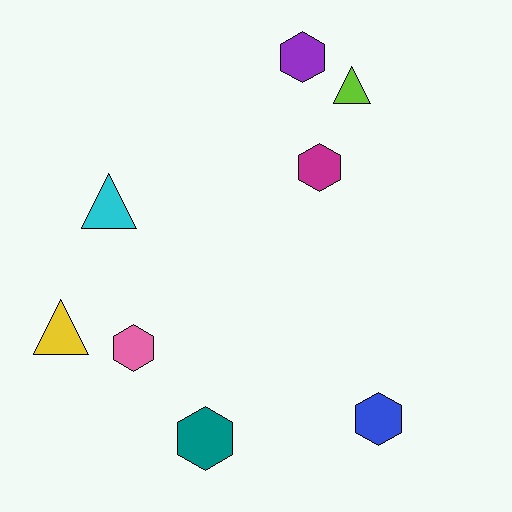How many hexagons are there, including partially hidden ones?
There are 5 hexagons.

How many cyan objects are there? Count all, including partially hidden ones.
There is 1 cyan object.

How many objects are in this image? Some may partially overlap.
There are 8 objects.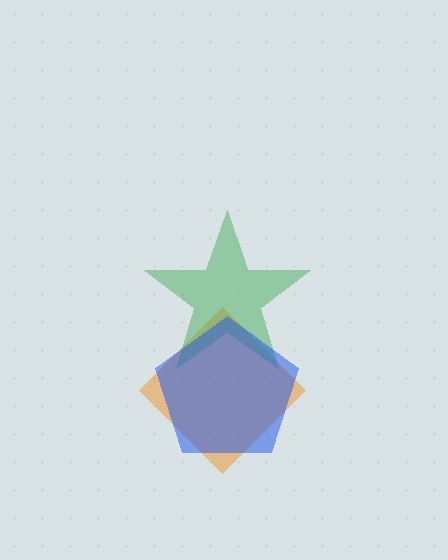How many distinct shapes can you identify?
There are 3 distinct shapes: an orange diamond, a green star, a blue pentagon.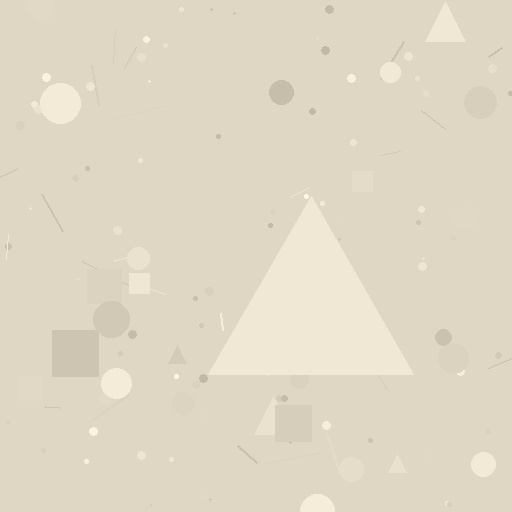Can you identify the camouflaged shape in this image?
The camouflaged shape is a triangle.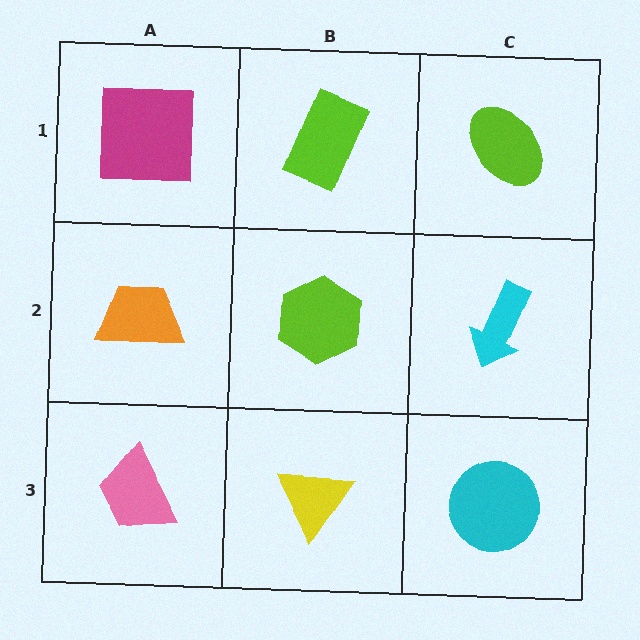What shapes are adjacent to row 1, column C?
A cyan arrow (row 2, column C), a lime rectangle (row 1, column B).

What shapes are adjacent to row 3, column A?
An orange trapezoid (row 2, column A), a yellow triangle (row 3, column B).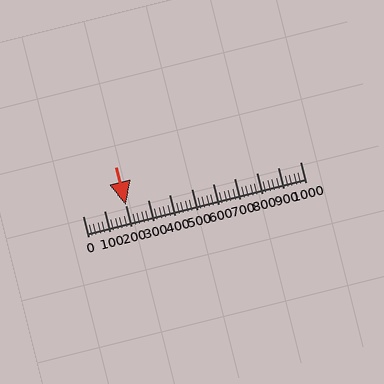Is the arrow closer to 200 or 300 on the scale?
The arrow is closer to 200.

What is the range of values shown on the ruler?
The ruler shows values from 0 to 1000.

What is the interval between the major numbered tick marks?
The major tick marks are spaced 100 units apart.